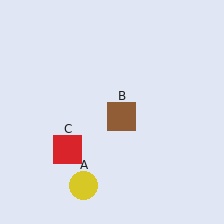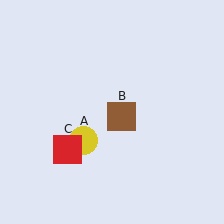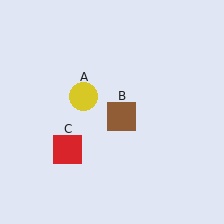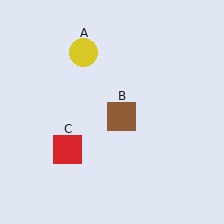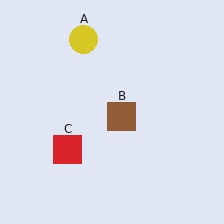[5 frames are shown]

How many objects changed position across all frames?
1 object changed position: yellow circle (object A).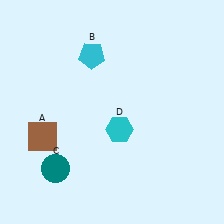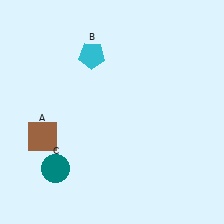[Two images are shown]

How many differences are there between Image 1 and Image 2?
There is 1 difference between the two images.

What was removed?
The cyan hexagon (D) was removed in Image 2.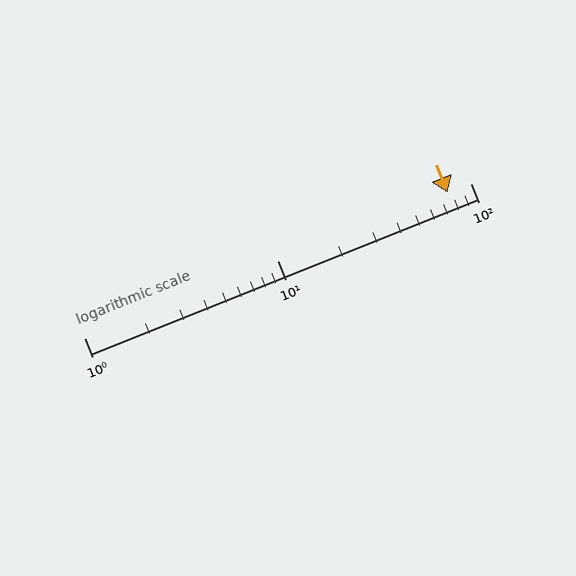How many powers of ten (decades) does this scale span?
The scale spans 2 decades, from 1 to 100.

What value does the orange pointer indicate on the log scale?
The pointer indicates approximately 76.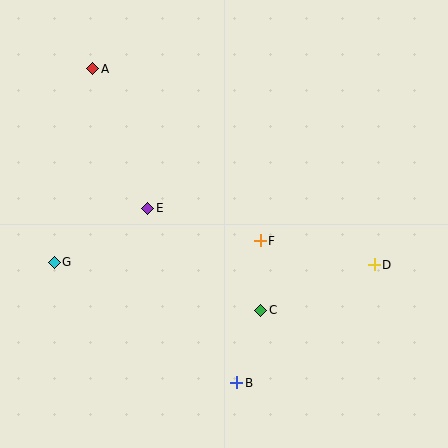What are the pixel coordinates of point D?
Point D is at (374, 265).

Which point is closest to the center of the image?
Point F at (260, 241) is closest to the center.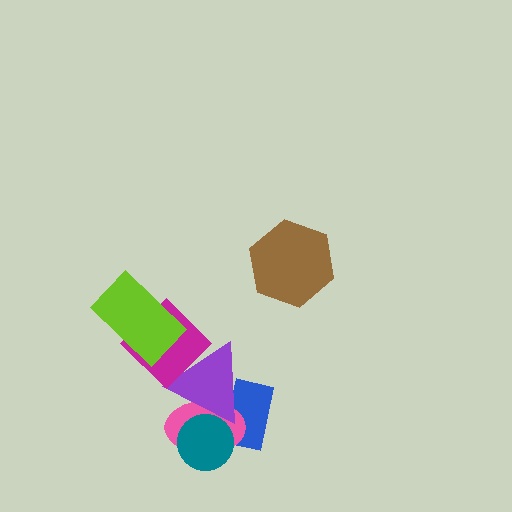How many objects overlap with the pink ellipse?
3 objects overlap with the pink ellipse.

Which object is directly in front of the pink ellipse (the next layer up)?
The purple triangle is directly in front of the pink ellipse.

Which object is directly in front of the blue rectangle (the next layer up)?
The pink ellipse is directly in front of the blue rectangle.